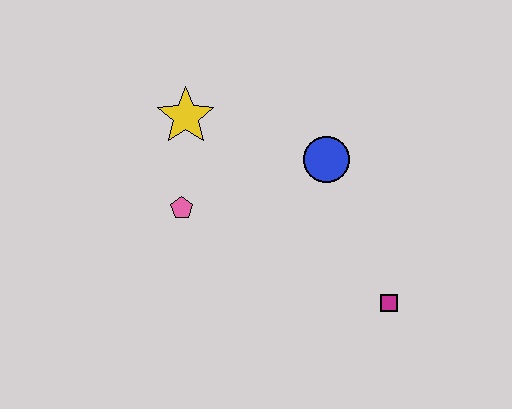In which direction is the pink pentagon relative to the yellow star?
The pink pentagon is below the yellow star.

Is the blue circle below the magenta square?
No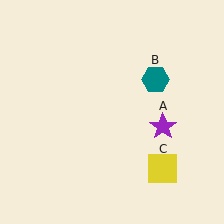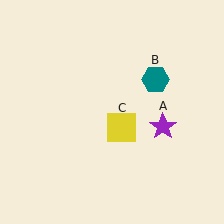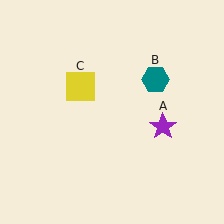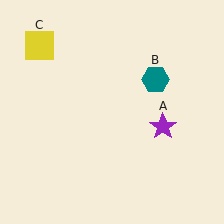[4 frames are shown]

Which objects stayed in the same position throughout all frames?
Purple star (object A) and teal hexagon (object B) remained stationary.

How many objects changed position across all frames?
1 object changed position: yellow square (object C).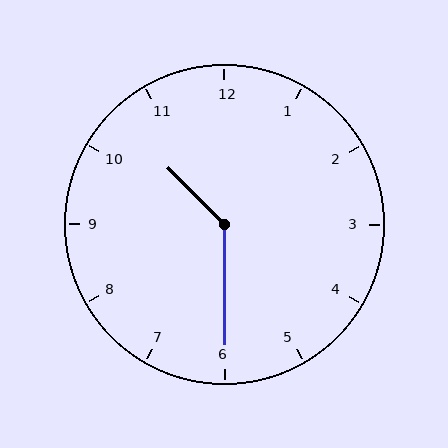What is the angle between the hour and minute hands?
Approximately 135 degrees.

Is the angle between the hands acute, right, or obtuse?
It is obtuse.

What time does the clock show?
10:30.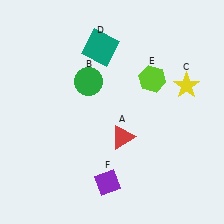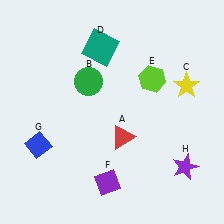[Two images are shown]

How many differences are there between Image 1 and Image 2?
There are 2 differences between the two images.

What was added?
A blue diamond (G), a purple star (H) were added in Image 2.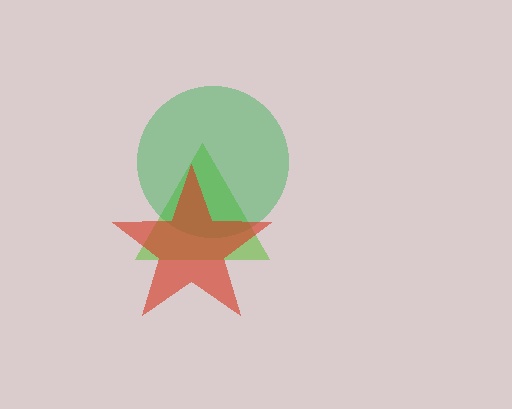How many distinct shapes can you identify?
There are 3 distinct shapes: a lime triangle, a green circle, a red star.